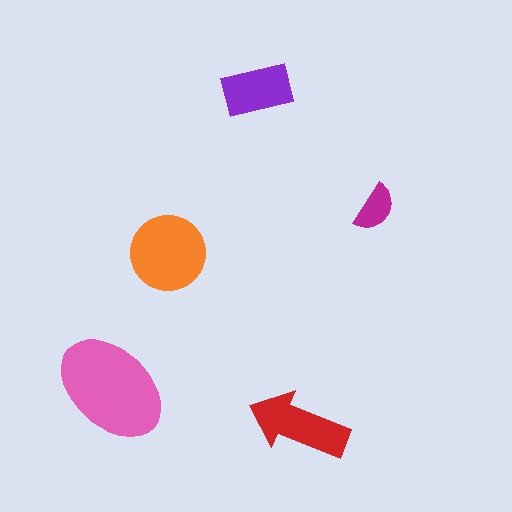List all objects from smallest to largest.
The magenta semicircle, the purple rectangle, the red arrow, the orange circle, the pink ellipse.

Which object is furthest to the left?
The pink ellipse is leftmost.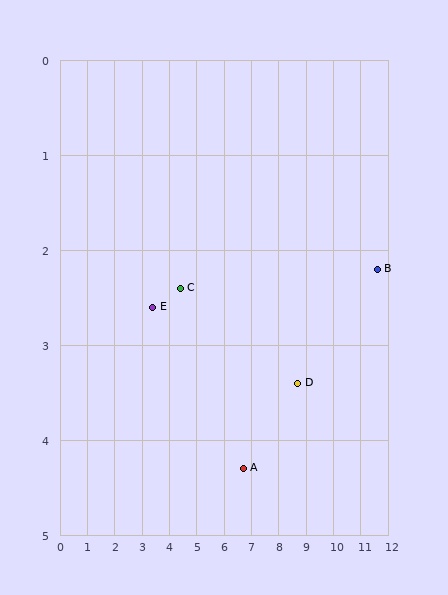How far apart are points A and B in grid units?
Points A and B are about 5.3 grid units apart.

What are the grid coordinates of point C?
Point C is at approximately (4.4, 2.4).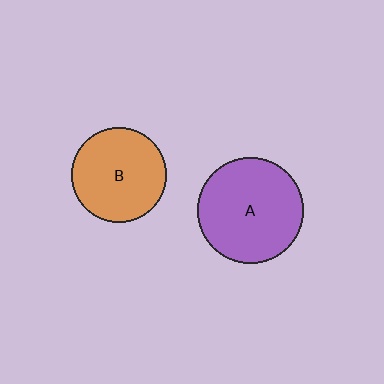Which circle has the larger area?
Circle A (purple).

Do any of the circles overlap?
No, none of the circles overlap.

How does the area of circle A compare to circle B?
Approximately 1.3 times.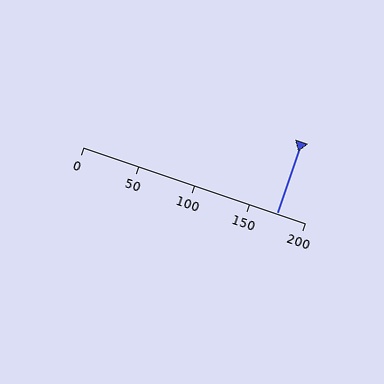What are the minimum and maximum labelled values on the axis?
The axis runs from 0 to 200.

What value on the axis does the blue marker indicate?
The marker indicates approximately 175.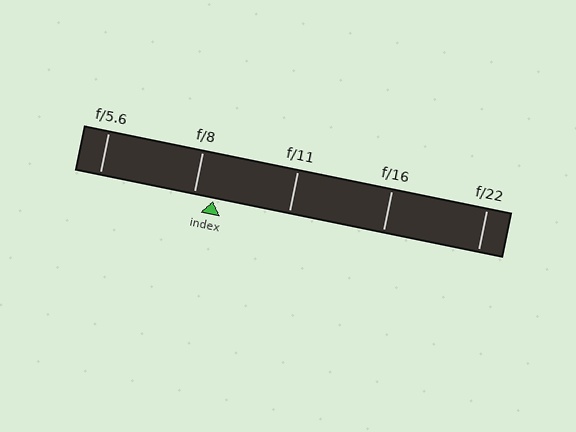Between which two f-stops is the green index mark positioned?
The index mark is between f/8 and f/11.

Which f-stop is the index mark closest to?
The index mark is closest to f/8.